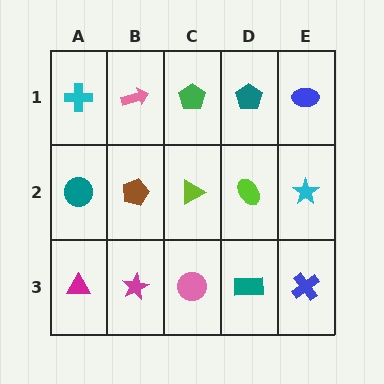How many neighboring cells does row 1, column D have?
3.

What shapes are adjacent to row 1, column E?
A cyan star (row 2, column E), a teal pentagon (row 1, column D).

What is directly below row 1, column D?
A lime ellipse.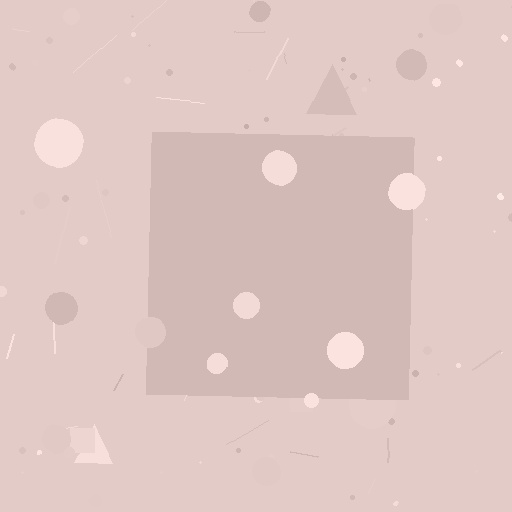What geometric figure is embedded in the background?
A square is embedded in the background.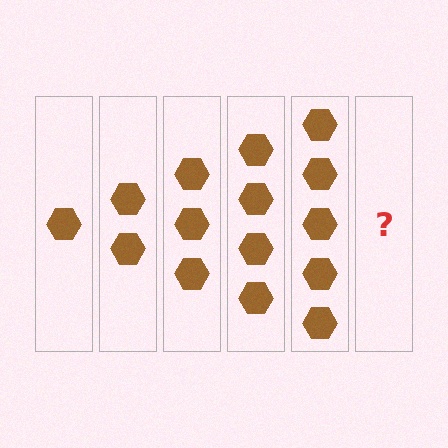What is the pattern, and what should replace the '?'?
The pattern is that each step adds one more hexagon. The '?' should be 6 hexagons.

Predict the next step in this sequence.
The next step is 6 hexagons.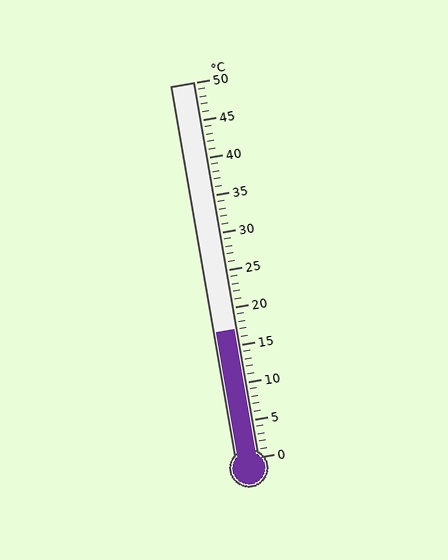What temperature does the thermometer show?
The thermometer shows approximately 17°C.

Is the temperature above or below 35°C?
The temperature is below 35°C.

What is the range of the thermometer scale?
The thermometer scale ranges from 0°C to 50°C.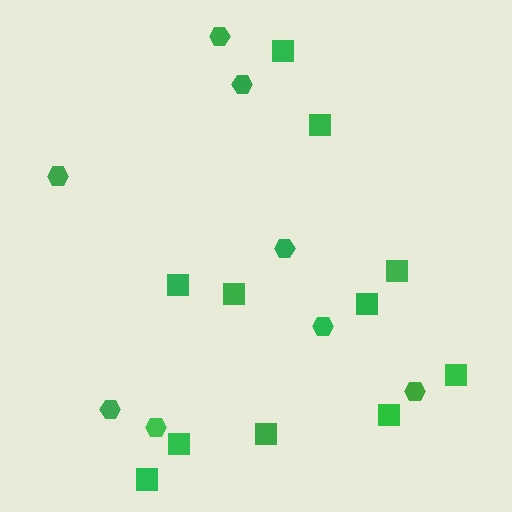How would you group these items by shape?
There are 2 groups: one group of squares (11) and one group of hexagons (8).